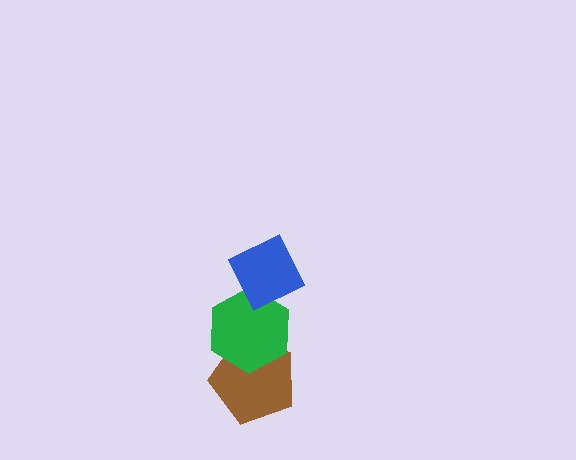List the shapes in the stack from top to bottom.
From top to bottom: the blue diamond, the green hexagon, the brown pentagon.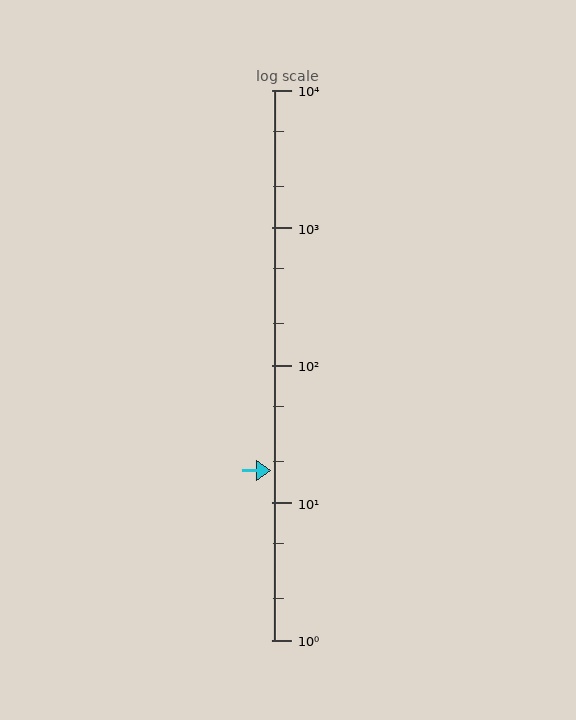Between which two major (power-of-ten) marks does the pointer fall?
The pointer is between 10 and 100.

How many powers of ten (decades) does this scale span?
The scale spans 4 decades, from 1 to 10000.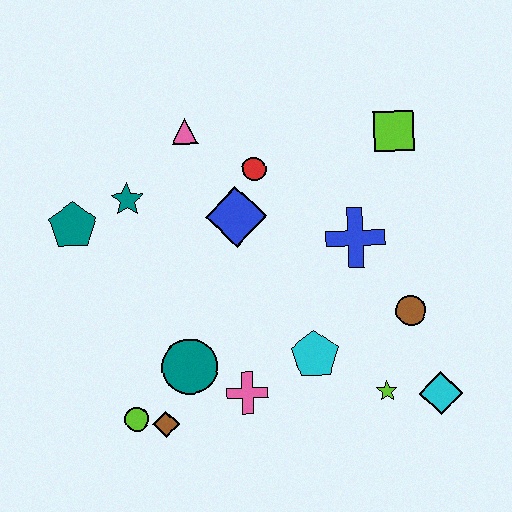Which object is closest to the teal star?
The teal pentagon is closest to the teal star.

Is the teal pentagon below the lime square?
Yes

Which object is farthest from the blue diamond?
The cyan diamond is farthest from the blue diamond.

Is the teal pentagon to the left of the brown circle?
Yes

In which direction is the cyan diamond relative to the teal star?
The cyan diamond is to the right of the teal star.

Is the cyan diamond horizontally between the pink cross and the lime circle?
No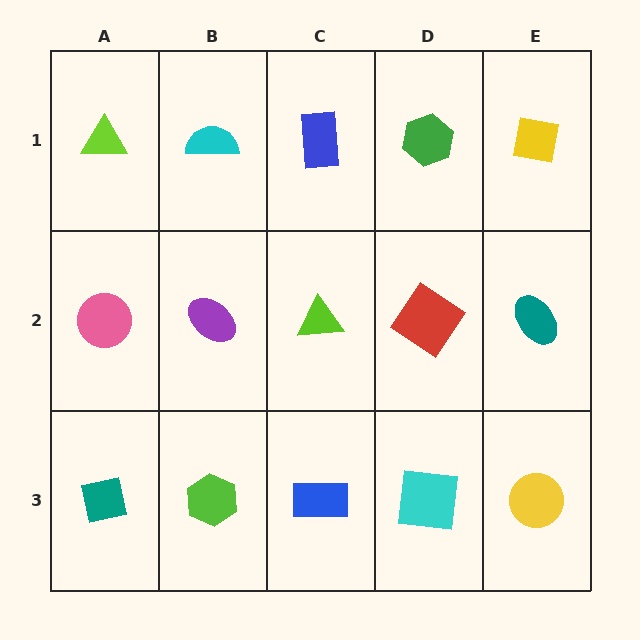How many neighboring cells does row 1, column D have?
3.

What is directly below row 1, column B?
A purple ellipse.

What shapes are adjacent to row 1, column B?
A purple ellipse (row 2, column B), a lime triangle (row 1, column A), a blue rectangle (row 1, column C).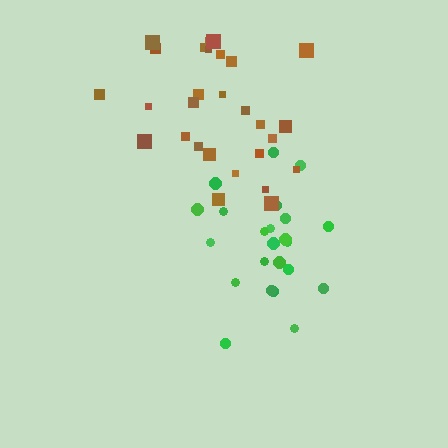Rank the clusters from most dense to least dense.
green, brown.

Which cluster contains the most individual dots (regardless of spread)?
Brown (29).